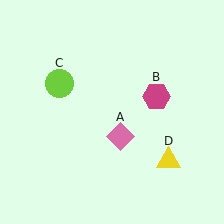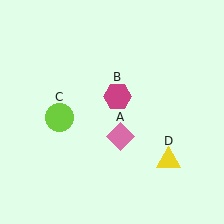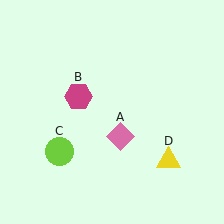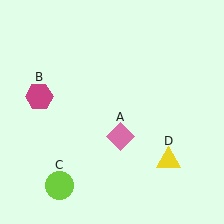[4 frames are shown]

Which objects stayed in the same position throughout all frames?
Pink diamond (object A) and yellow triangle (object D) remained stationary.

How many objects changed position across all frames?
2 objects changed position: magenta hexagon (object B), lime circle (object C).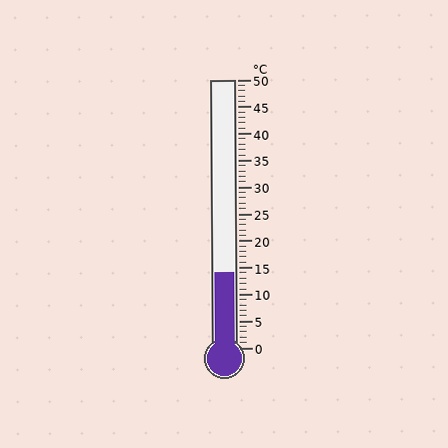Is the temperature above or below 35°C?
The temperature is below 35°C.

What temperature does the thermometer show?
The thermometer shows approximately 14°C.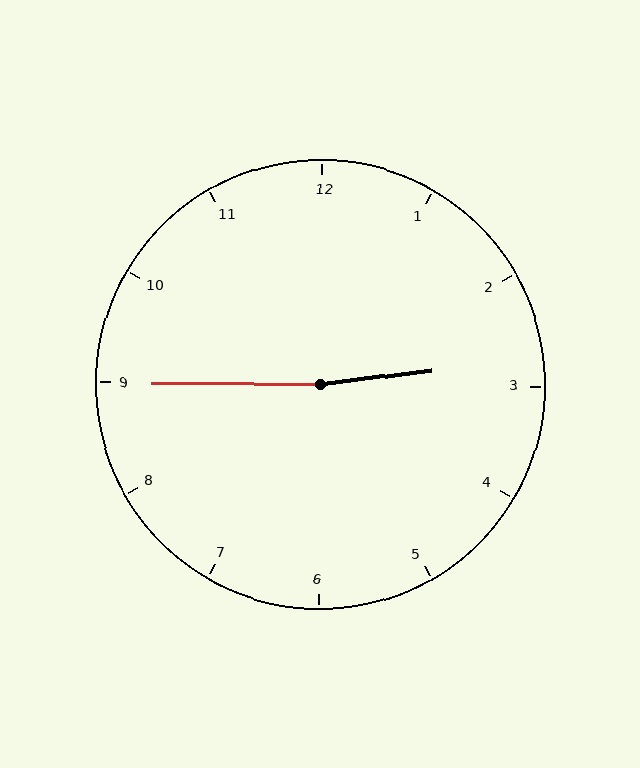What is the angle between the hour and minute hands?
Approximately 172 degrees.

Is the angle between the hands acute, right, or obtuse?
It is obtuse.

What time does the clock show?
2:45.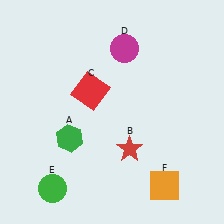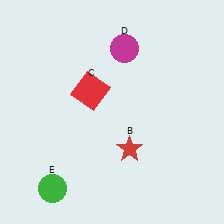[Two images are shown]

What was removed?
The green hexagon (A), the orange square (F) were removed in Image 2.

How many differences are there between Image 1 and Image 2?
There are 2 differences between the two images.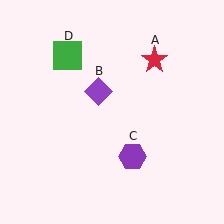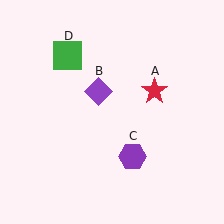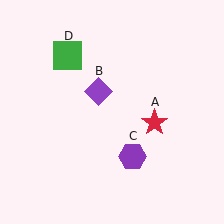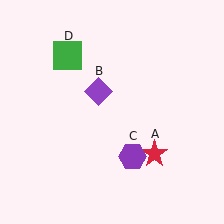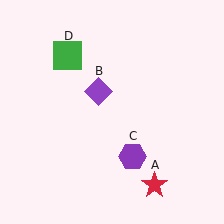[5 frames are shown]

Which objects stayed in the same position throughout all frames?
Purple diamond (object B) and purple hexagon (object C) and green square (object D) remained stationary.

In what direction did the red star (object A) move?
The red star (object A) moved down.